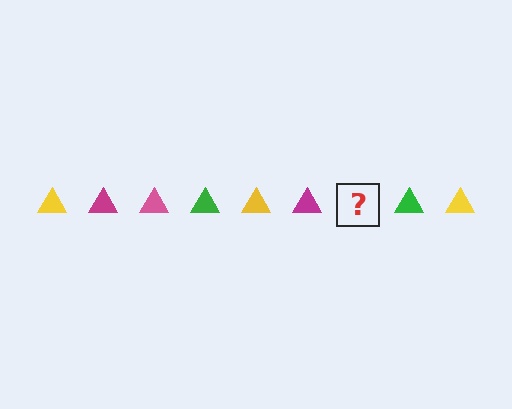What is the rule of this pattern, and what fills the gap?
The rule is that the pattern cycles through yellow, magenta, pink, green triangles. The gap should be filled with a pink triangle.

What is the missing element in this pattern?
The missing element is a pink triangle.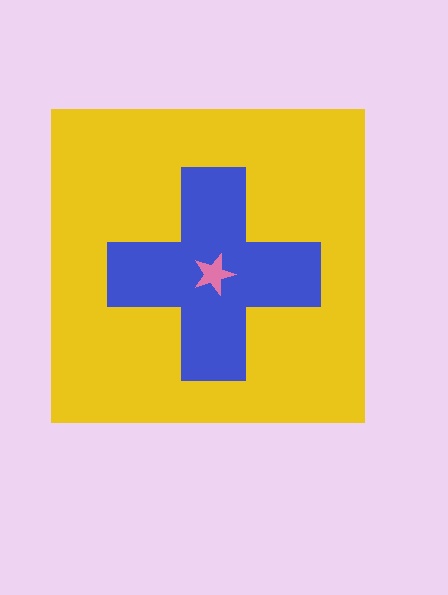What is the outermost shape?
The yellow square.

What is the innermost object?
The pink star.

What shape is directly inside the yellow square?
The blue cross.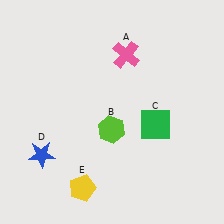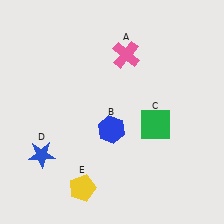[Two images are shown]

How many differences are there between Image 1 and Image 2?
There is 1 difference between the two images.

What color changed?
The hexagon (B) changed from lime in Image 1 to blue in Image 2.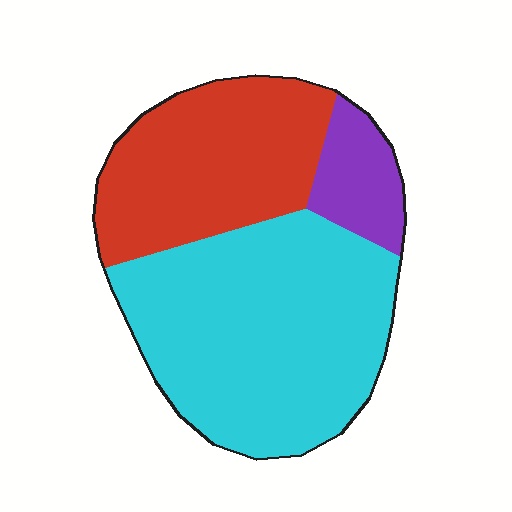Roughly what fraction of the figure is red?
Red covers 34% of the figure.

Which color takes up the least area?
Purple, at roughly 10%.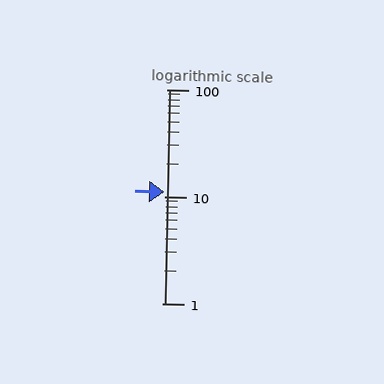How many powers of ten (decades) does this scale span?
The scale spans 2 decades, from 1 to 100.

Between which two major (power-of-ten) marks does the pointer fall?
The pointer is between 10 and 100.